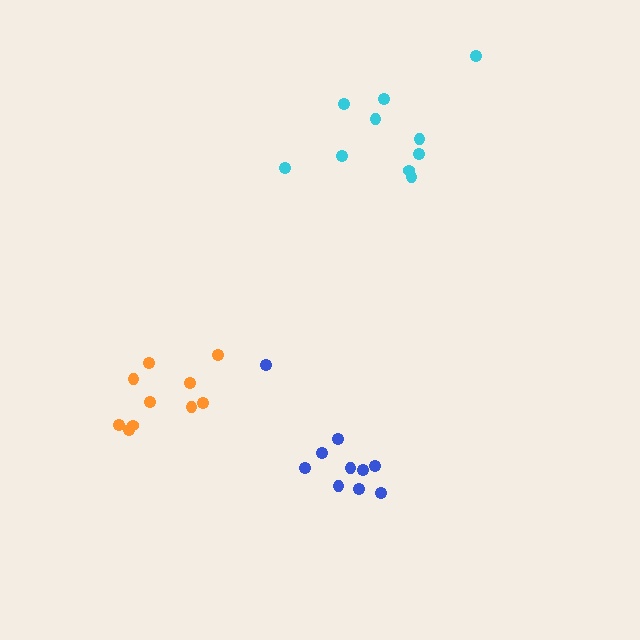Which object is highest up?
The cyan cluster is topmost.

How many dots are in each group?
Group 1: 10 dots, Group 2: 10 dots, Group 3: 10 dots (30 total).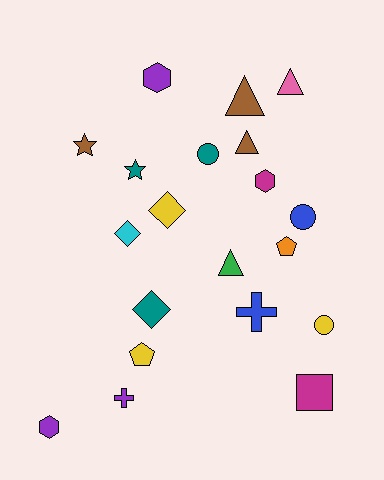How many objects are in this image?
There are 20 objects.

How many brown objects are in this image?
There are 3 brown objects.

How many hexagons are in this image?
There are 3 hexagons.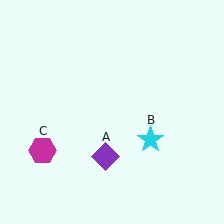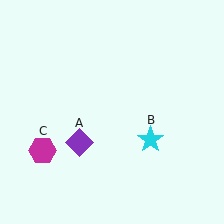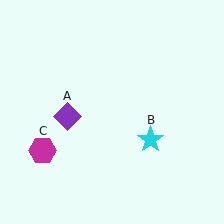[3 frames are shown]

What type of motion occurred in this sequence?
The purple diamond (object A) rotated clockwise around the center of the scene.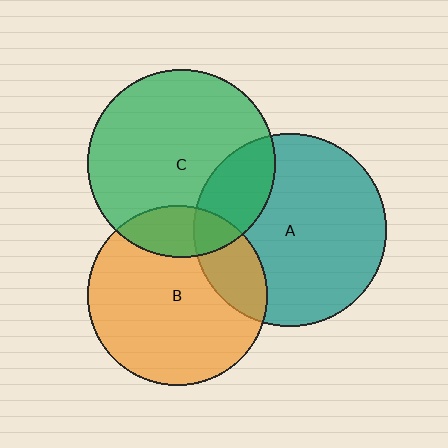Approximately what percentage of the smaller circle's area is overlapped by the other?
Approximately 20%.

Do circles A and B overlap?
Yes.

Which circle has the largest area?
Circle A (teal).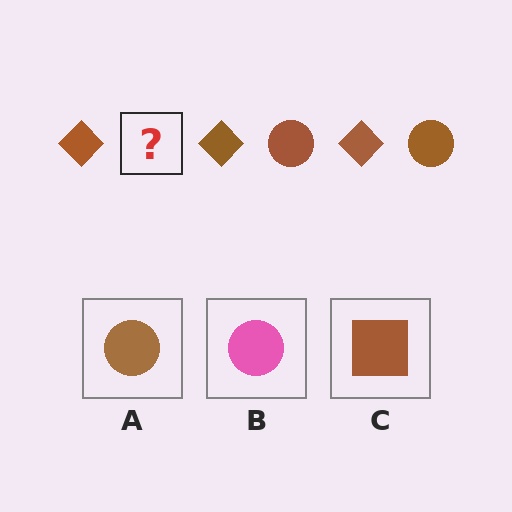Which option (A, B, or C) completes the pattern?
A.